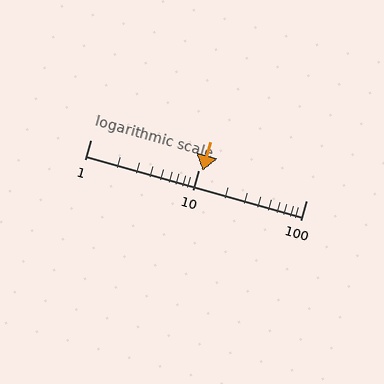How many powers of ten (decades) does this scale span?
The scale spans 2 decades, from 1 to 100.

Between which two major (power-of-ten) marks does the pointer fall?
The pointer is between 10 and 100.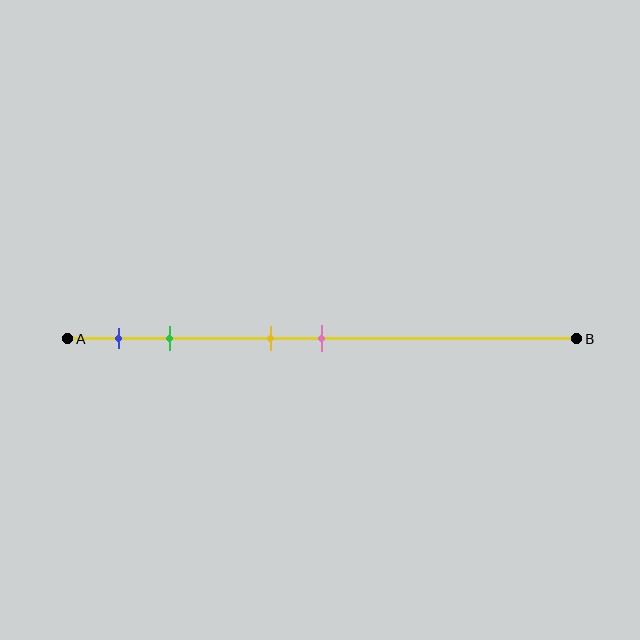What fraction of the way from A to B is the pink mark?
The pink mark is approximately 50% (0.5) of the way from A to B.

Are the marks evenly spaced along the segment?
No, the marks are not evenly spaced.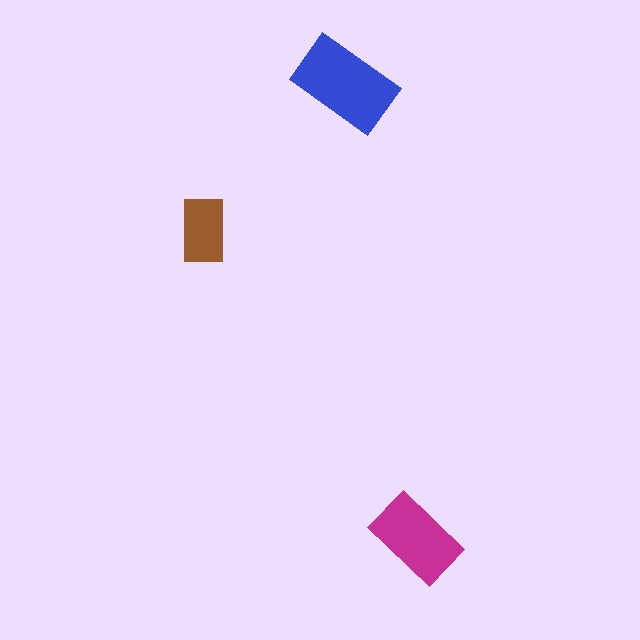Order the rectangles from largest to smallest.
the blue one, the magenta one, the brown one.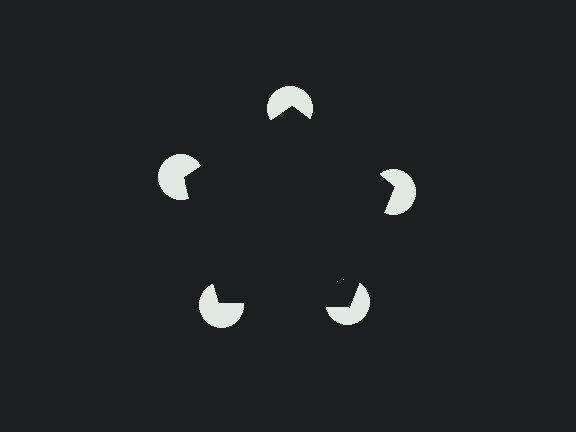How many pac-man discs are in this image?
There are 5 — one at each vertex of the illusory pentagon.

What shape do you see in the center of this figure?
An illusory pentagon — its edges are inferred from the aligned wedge cuts in the pac-man discs, not physically drawn.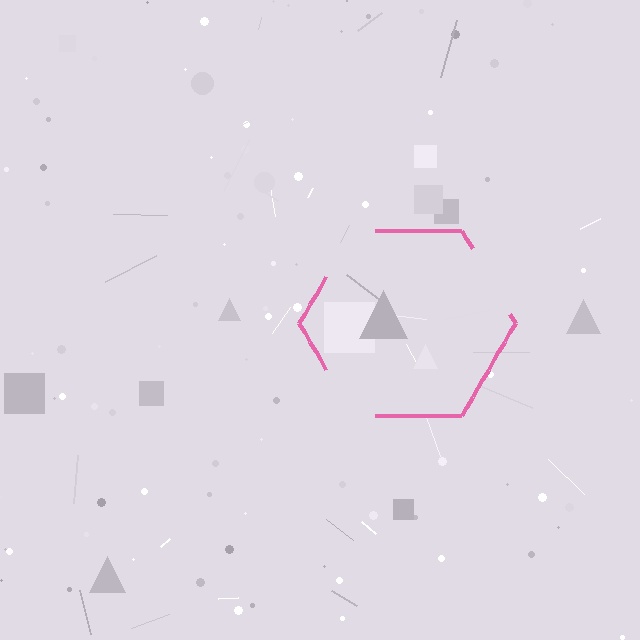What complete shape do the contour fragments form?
The contour fragments form a hexagon.